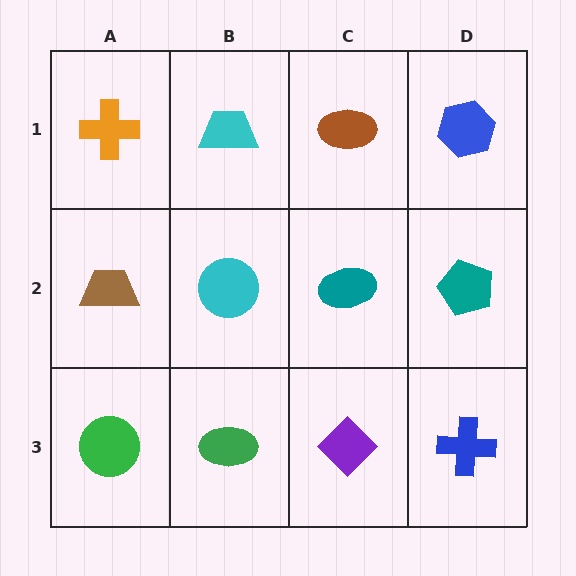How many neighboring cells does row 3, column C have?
3.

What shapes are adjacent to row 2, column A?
An orange cross (row 1, column A), a green circle (row 3, column A), a cyan circle (row 2, column B).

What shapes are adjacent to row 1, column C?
A teal ellipse (row 2, column C), a cyan trapezoid (row 1, column B), a blue hexagon (row 1, column D).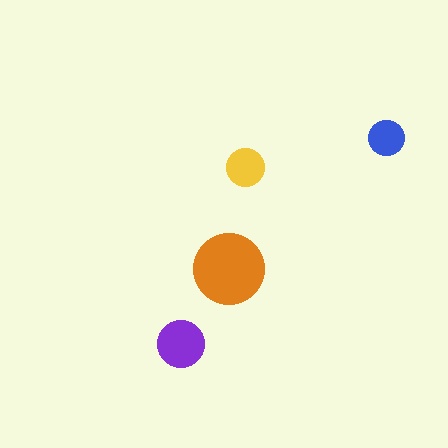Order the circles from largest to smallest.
the orange one, the purple one, the yellow one, the blue one.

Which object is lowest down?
The purple circle is bottommost.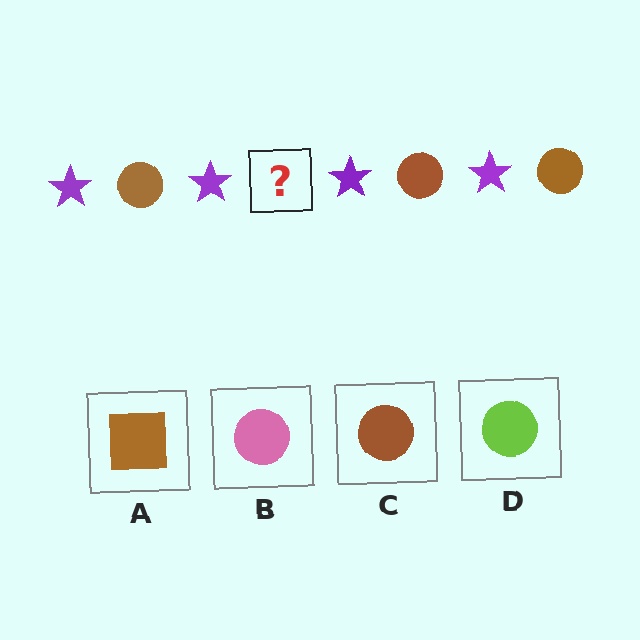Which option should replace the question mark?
Option C.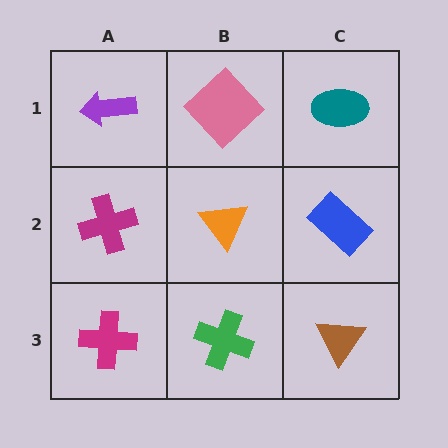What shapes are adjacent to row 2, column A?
A purple arrow (row 1, column A), a magenta cross (row 3, column A), an orange triangle (row 2, column B).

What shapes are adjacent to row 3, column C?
A blue rectangle (row 2, column C), a green cross (row 3, column B).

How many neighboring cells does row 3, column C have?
2.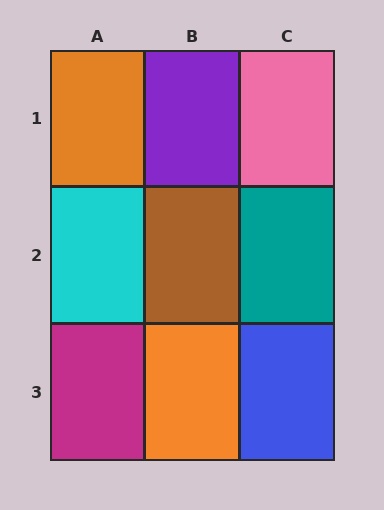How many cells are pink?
1 cell is pink.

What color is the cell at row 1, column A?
Orange.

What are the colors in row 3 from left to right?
Magenta, orange, blue.